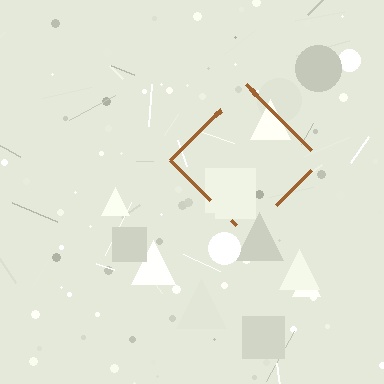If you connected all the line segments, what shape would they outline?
They would outline a diamond.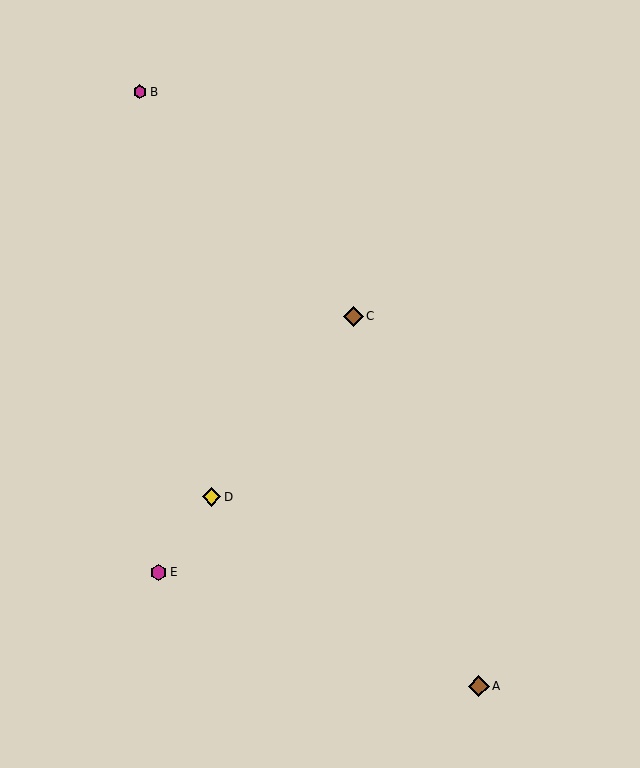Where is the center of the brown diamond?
The center of the brown diamond is at (353, 316).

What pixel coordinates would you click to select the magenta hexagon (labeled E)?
Click at (159, 572) to select the magenta hexagon E.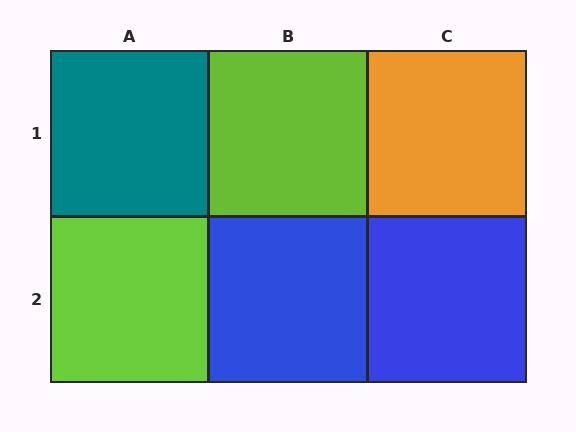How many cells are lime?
2 cells are lime.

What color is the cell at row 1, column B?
Lime.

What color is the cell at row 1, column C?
Orange.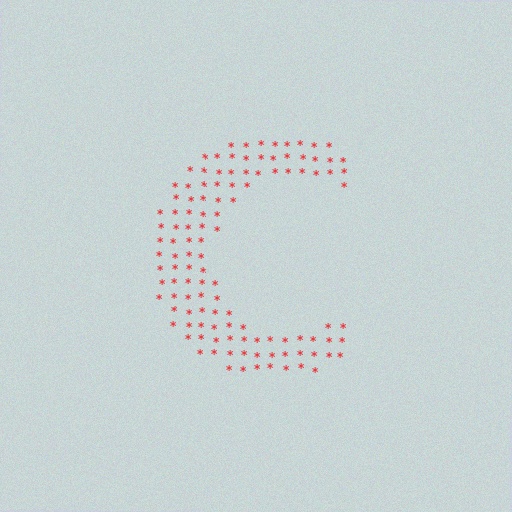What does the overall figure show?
The overall figure shows the letter C.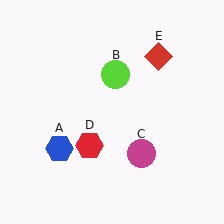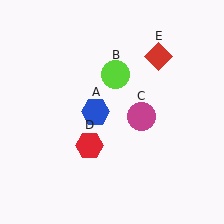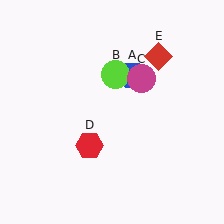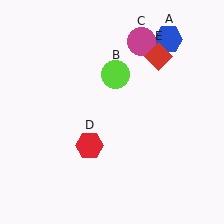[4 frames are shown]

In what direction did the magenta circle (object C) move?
The magenta circle (object C) moved up.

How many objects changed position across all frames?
2 objects changed position: blue hexagon (object A), magenta circle (object C).